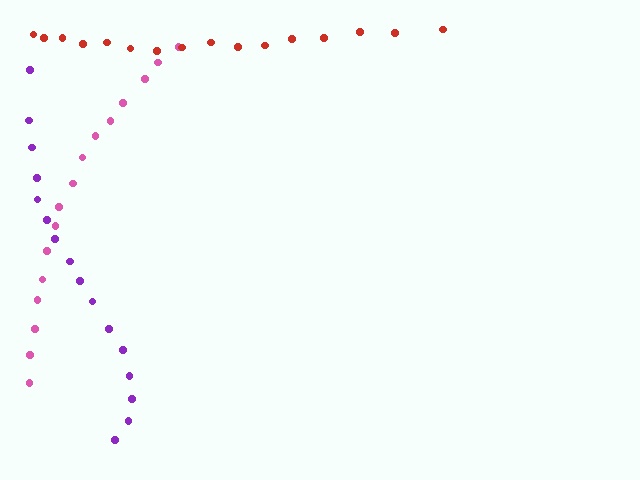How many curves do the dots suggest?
There are 3 distinct paths.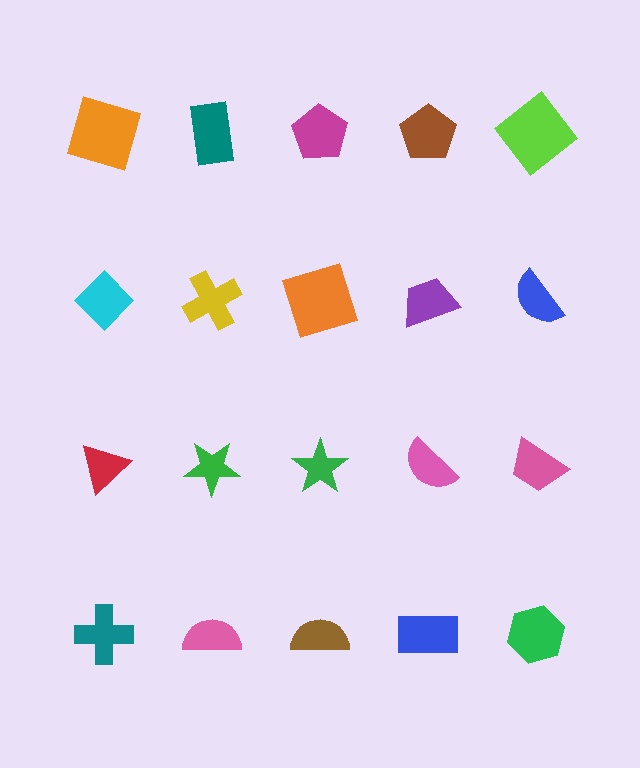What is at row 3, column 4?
A pink semicircle.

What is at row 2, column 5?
A blue semicircle.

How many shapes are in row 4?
5 shapes.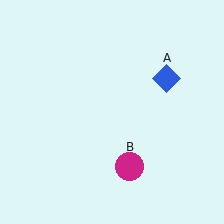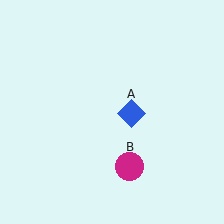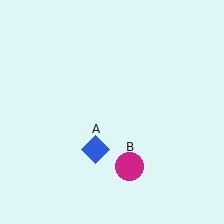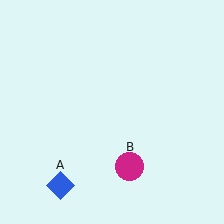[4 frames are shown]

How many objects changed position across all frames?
1 object changed position: blue diamond (object A).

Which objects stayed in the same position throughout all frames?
Magenta circle (object B) remained stationary.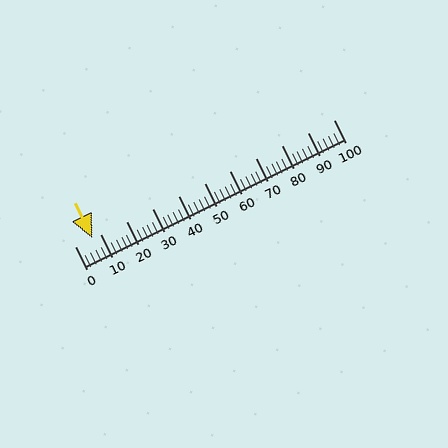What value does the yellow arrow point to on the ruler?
The yellow arrow points to approximately 7.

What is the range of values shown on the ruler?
The ruler shows values from 0 to 100.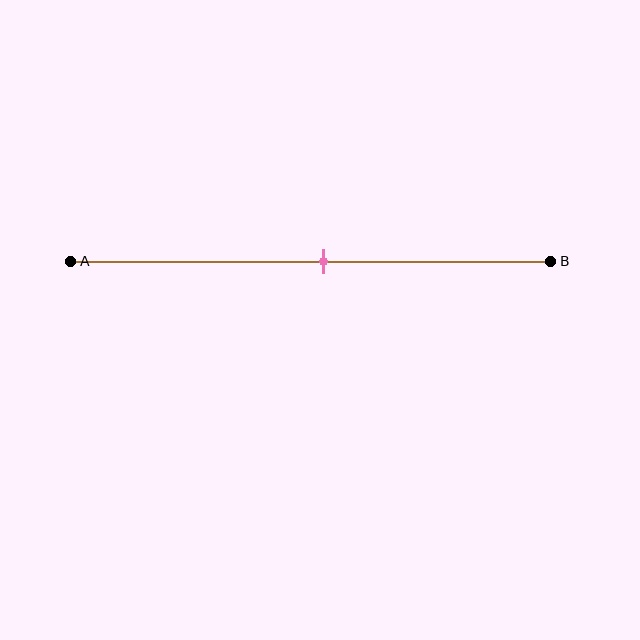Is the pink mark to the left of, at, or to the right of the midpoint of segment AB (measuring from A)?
The pink mark is approximately at the midpoint of segment AB.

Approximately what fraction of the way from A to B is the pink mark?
The pink mark is approximately 55% of the way from A to B.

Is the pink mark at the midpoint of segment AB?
Yes, the mark is approximately at the midpoint.